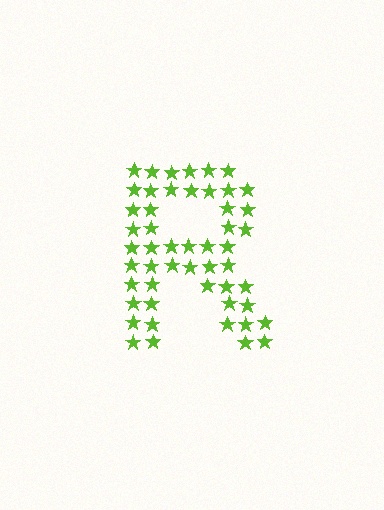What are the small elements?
The small elements are stars.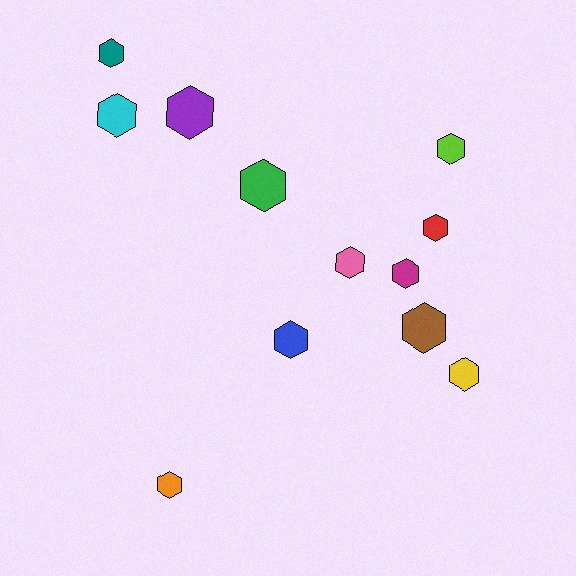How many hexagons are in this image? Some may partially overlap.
There are 12 hexagons.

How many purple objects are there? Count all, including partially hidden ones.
There is 1 purple object.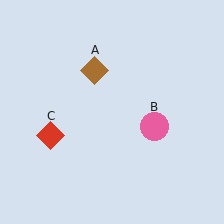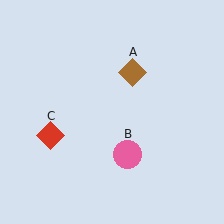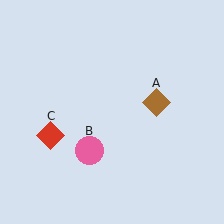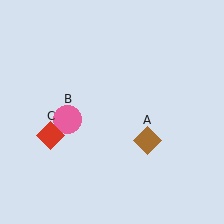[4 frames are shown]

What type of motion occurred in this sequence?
The brown diamond (object A), pink circle (object B) rotated clockwise around the center of the scene.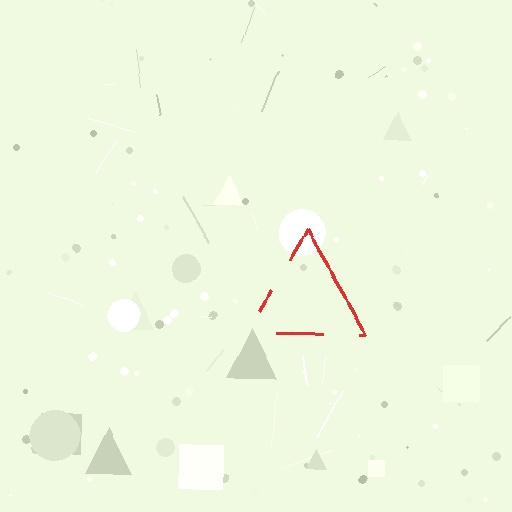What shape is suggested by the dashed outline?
The dashed outline suggests a triangle.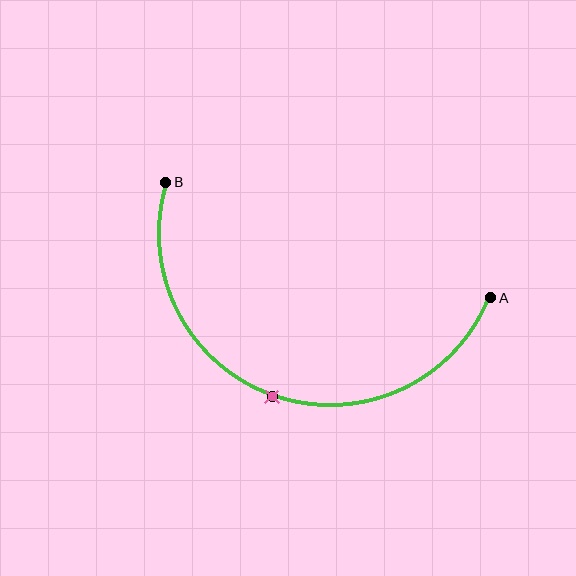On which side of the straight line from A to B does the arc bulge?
The arc bulges below the straight line connecting A and B.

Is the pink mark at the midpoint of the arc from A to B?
Yes. The pink mark lies on the arc at equal arc-length from both A and B — it is the arc midpoint.